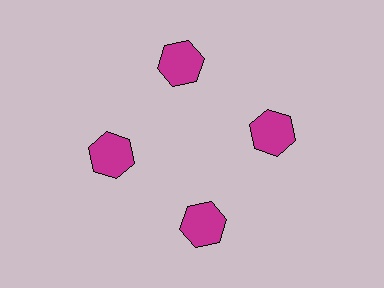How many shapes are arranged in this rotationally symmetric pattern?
There are 4 shapes, arranged in 4 groups of 1.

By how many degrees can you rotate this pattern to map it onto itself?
The pattern maps onto itself every 90 degrees of rotation.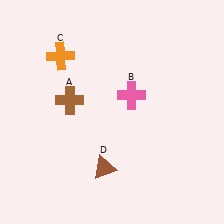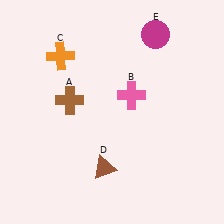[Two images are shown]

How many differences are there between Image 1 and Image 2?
There is 1 difference between the two images.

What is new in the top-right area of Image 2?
A magenta circle (E) was added in the top-right area of Image 2.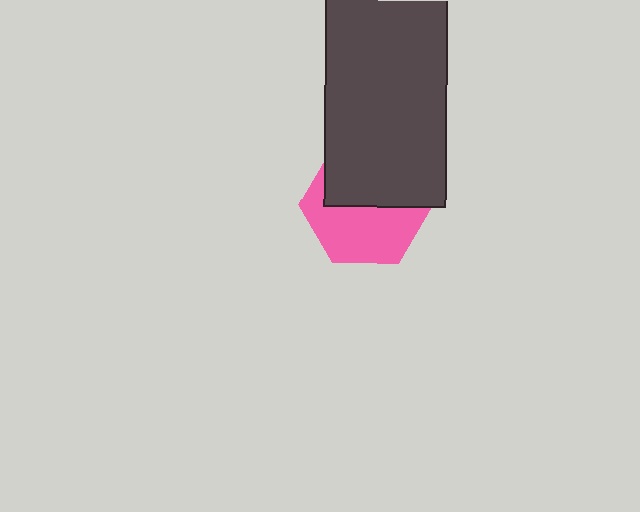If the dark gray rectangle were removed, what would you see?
You would see the complete pink hexagon.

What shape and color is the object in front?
The object in front is a dark gray rectangle.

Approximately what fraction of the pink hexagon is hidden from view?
Roughly 48% of the pink hexagon is hidden behind the dark gray rectangle.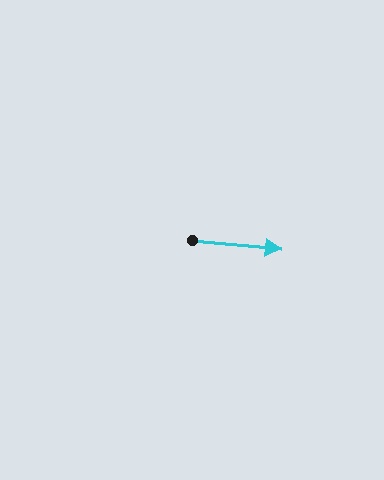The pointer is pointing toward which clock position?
Roughly 3 o'clock.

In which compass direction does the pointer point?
East.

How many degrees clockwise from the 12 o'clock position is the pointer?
Approximately 95 degrees.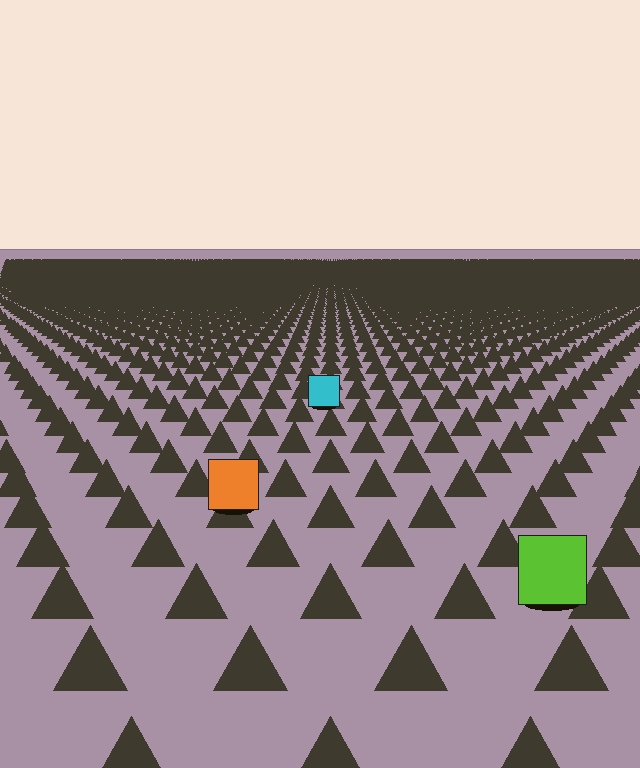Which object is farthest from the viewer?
The cyan square is farthest from the viewer. It appears smaller and the ground texture around it is denser.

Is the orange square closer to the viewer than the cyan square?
Yes. The orange square is closer — you can tell from the texture gradient: the ground texture is coarser near it.